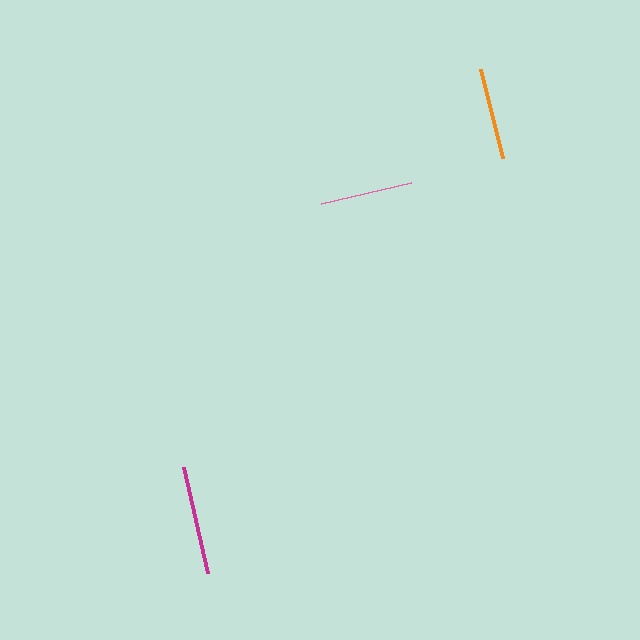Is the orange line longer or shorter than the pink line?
The pink line is longer than the orange line.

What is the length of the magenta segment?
The magenta segment is approximately 108 pixels long.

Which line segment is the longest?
The magenta line is the longest at approximately 108 pixels.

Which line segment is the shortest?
The orange line is the shortest at approximately 91 pixels.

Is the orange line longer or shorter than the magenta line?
The magenta line is longer than the orange line.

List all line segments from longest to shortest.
From longest to shortest: magenta, pink, orange.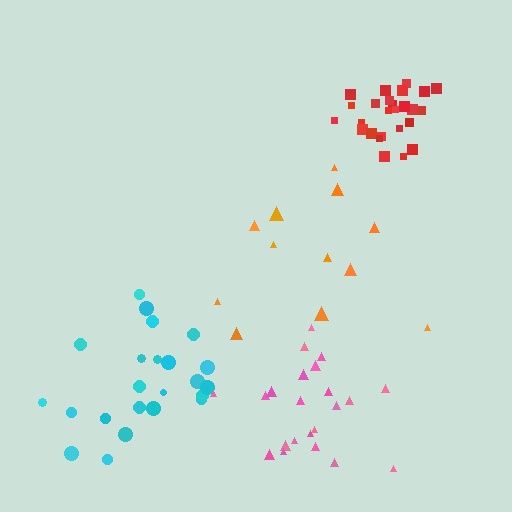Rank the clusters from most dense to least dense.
red, pink, cyan, orange.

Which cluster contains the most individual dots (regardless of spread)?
Red (26).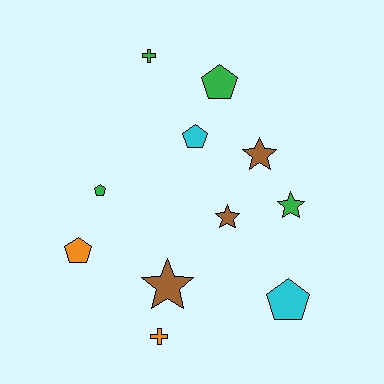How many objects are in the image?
There are 11 objects.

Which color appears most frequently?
Green, with 4 objects.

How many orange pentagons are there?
There is 1 orange pentagon.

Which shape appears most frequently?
Pentagon, with 5 objects.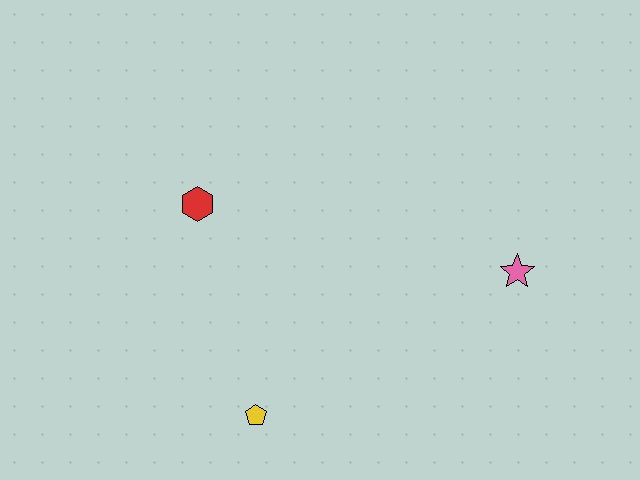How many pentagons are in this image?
There is 1 pentagon.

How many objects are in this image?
There are 3 objects.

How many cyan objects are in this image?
There are no cyan objects.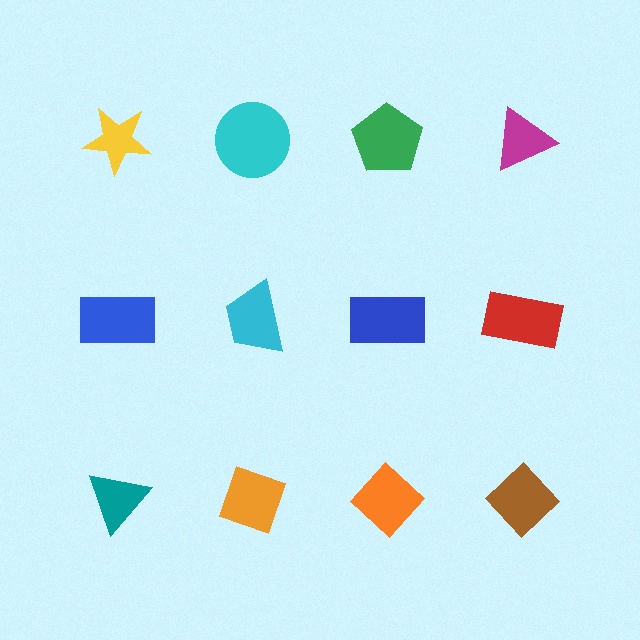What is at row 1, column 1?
A yellow star.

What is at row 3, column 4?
A brown diamond.